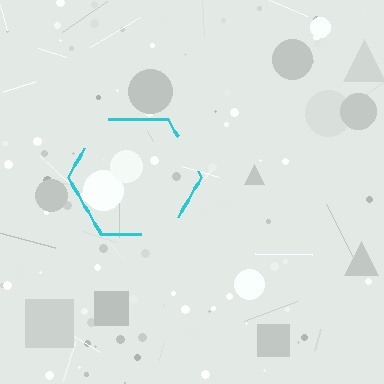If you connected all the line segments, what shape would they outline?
They would outline a hexagon.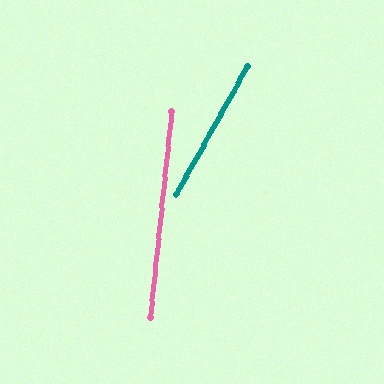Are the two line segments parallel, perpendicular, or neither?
Neither parallel nor perpendicular — they differ by about 23°.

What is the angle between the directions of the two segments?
Approximately 23 degrees.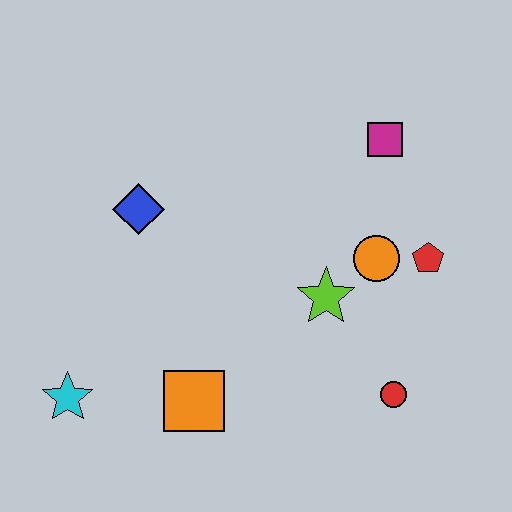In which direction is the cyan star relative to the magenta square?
The cyan star is to the left of the magenta square.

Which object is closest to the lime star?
The orange circle is closest to the lime star.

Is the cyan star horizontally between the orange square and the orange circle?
No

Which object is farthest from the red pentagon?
The cyan star is farthest from the red pentagon.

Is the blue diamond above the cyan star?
Yes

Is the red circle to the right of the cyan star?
Yes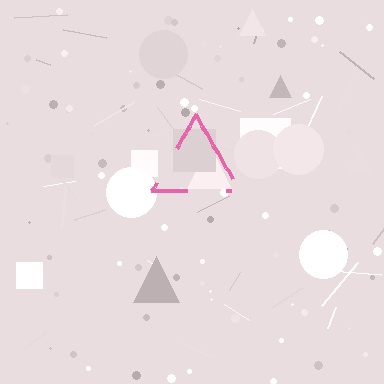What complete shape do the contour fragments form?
The contour fragments form a triangle.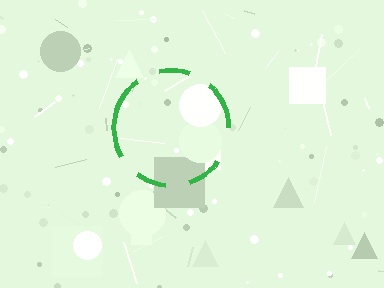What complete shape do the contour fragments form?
The contour fragments form a circle.